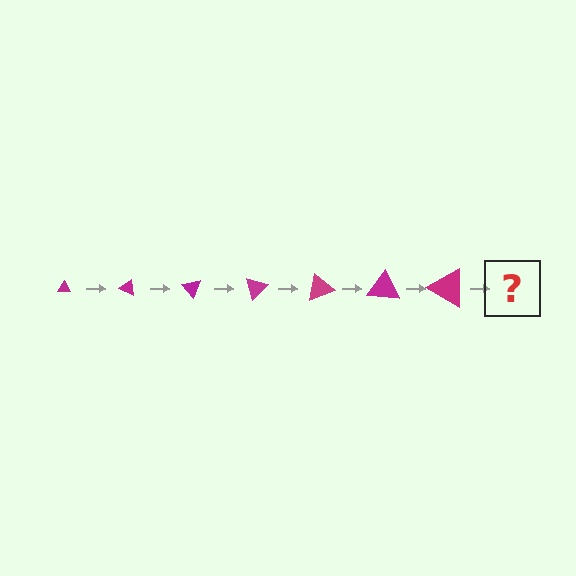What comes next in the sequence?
The next element should be a triangle, larger than the previous one and rotated 175 degrees from the start.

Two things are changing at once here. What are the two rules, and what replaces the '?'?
The two rules are that the triangle grows larger each step and it rotates 25 degrees each step. The '?' should be a triangle, larger than the previous one and rotated 175 degrees from the start.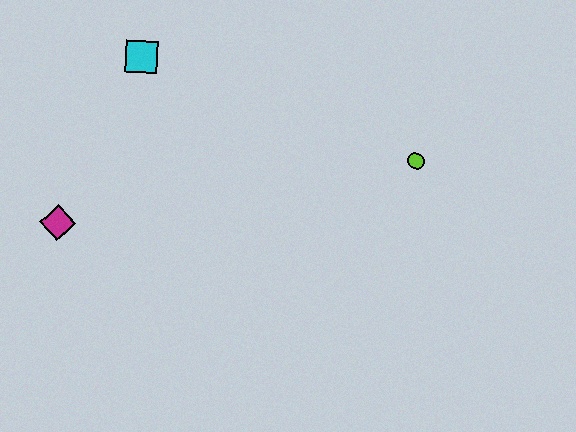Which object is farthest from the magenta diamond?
The lime circle is farthest from the magenta diamond.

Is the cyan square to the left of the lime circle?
Yes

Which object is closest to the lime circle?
The cyan square is closest to the lime circle.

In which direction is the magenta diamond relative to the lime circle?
The magenta diamond is to the left of the lime circle.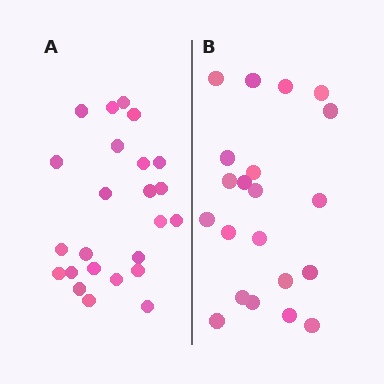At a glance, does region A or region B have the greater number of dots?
Region A (the left region) has more dots.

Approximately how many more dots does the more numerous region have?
Region A has just a few more — roughly 2 or 3 more dots than region B.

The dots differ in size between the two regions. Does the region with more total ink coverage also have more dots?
No. Region B has more total ink coverage because its dots are larger, but region A actually contains more individual dots. Total area can be misleading — the number of items is what matters here.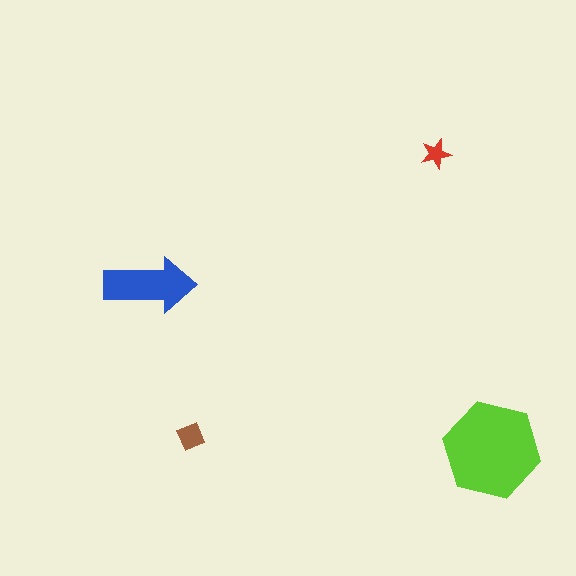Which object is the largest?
The lime hexagon.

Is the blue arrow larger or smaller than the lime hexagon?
Smaller.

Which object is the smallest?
The red star.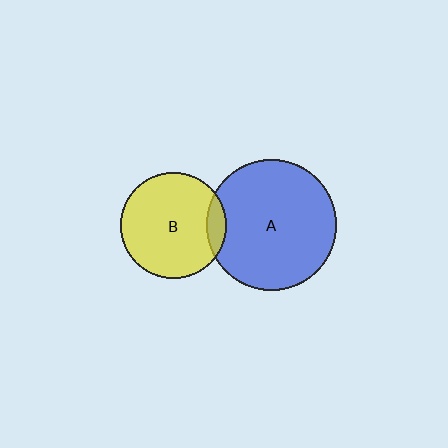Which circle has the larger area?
Circle A (blue).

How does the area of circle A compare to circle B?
Approximately 1.5 times.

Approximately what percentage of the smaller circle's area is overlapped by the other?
Approximately 10%.